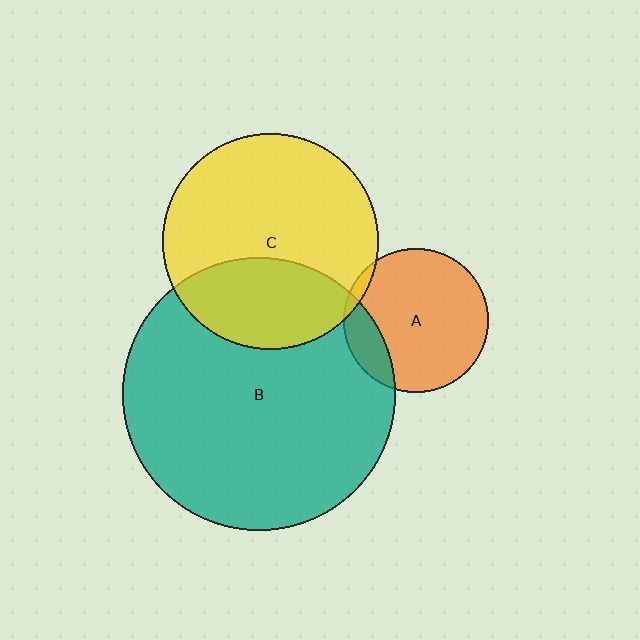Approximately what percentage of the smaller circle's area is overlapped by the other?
Approximately 15%.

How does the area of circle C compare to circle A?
Approximately 2.2 times.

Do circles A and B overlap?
Yes.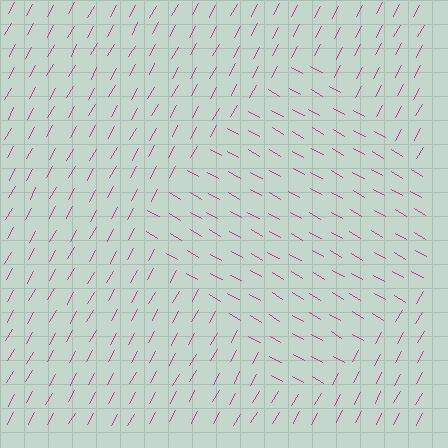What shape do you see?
I see a diamond.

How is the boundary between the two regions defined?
The boundary is defined purely by a change in line orientation (approximately 89 degrees difference). All lines are the same color and thickness.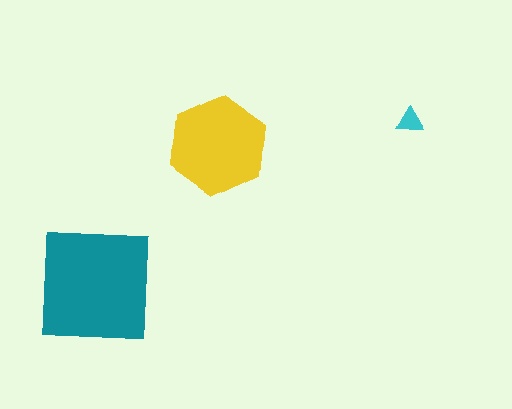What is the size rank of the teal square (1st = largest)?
1st.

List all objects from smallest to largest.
The cyan triangle, the yellow hexagon, the teal square.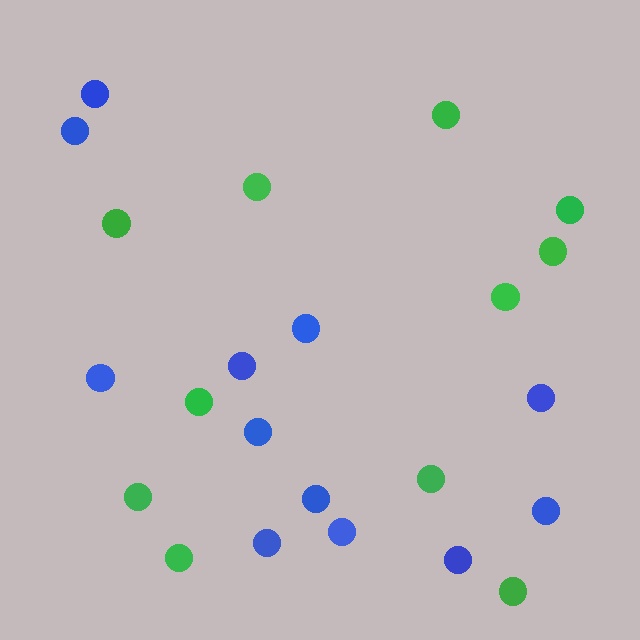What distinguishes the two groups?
There are 2 groups: one group of green circles (11) and one group of blue circles (12).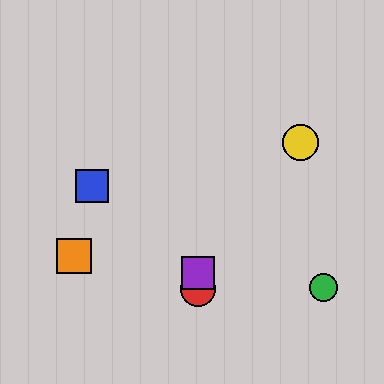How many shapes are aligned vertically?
2 shapes (the red circle, the purple square) are aligned vertically.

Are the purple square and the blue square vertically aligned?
No, the purple square is at x≈198 and the blue square is at x≈92.